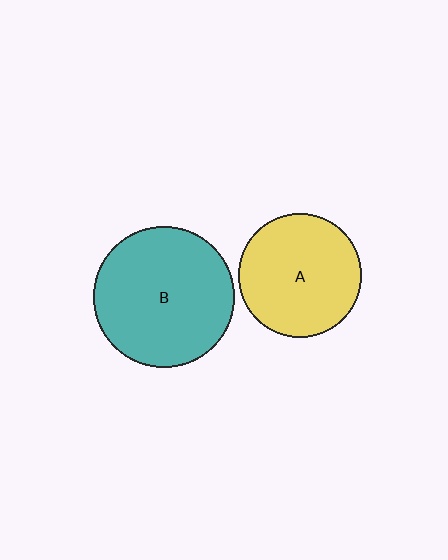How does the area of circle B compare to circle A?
Approximately 1.3 times.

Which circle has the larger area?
Circle B (teal).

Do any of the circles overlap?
No, none of the circles overlap.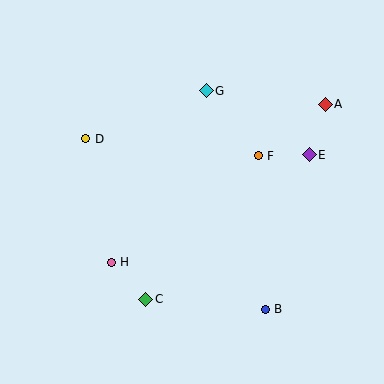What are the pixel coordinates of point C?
Point C is at (146, 299).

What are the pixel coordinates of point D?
Point D is at (86, 139).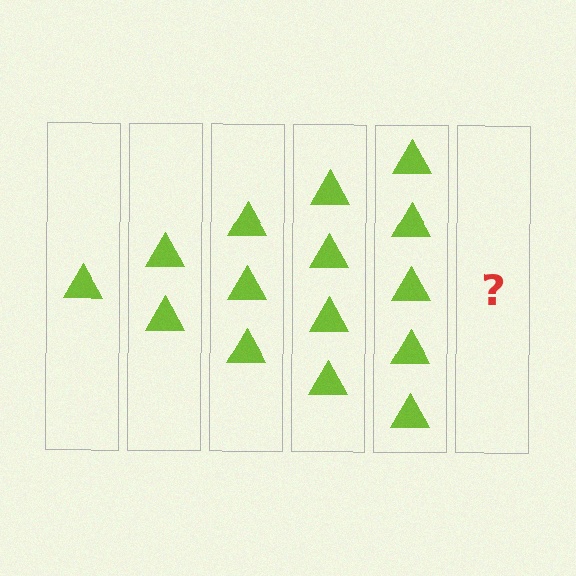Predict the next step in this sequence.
The next step is 6 triangles.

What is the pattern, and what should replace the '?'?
The pattern is that each step adds one more triangle. The '?' should be 6 triangles.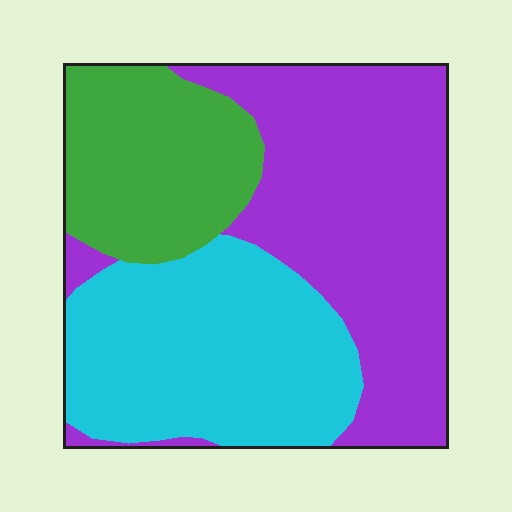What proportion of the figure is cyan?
Cyan covers roughly 35% of the figure.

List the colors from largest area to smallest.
From largest to smallest: purple, cyan, green.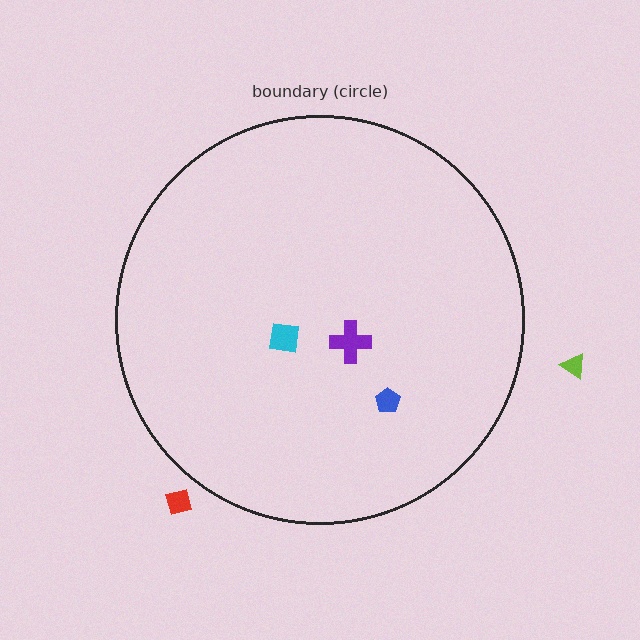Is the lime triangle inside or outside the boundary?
Outside.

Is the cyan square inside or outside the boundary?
Inside.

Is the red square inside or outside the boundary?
Outside.